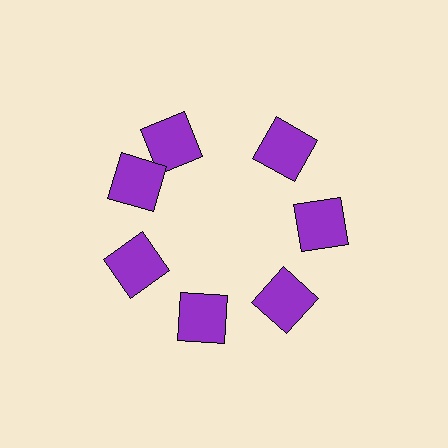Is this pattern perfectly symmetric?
No. The 7 purple squares are arranged in a ring, but one element near the 12 o'clock position is rotated out of alignment along the ring, breaking the 7-fold rotational symmetry.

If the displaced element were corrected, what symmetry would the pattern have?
It would have 7-fold rotational symmetry — the pattern would map onto itself every 51 degrees.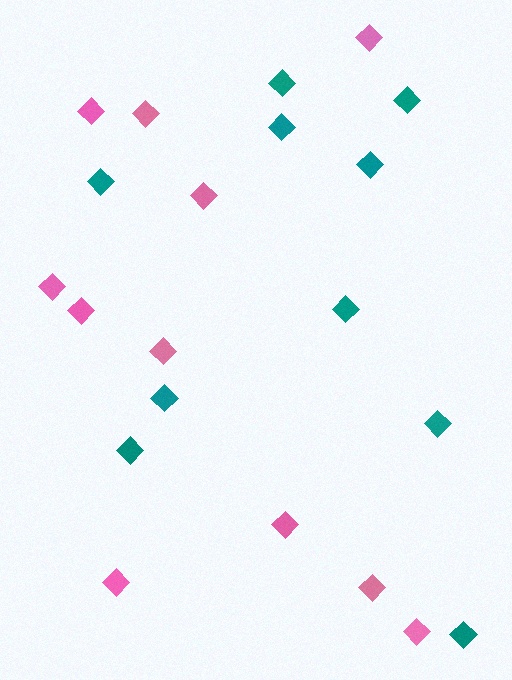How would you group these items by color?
There are 2 groups: one group of pink diamonds (11) and one group of teal diamonds (10).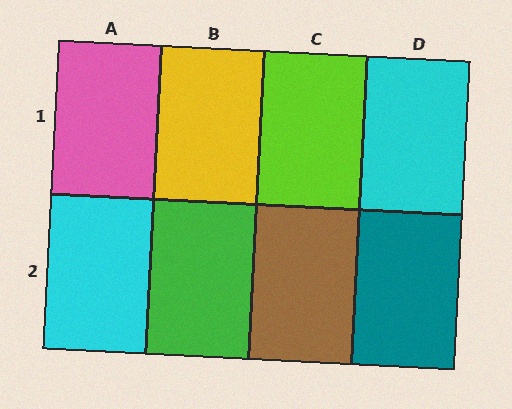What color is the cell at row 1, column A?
Pink.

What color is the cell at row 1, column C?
Lime.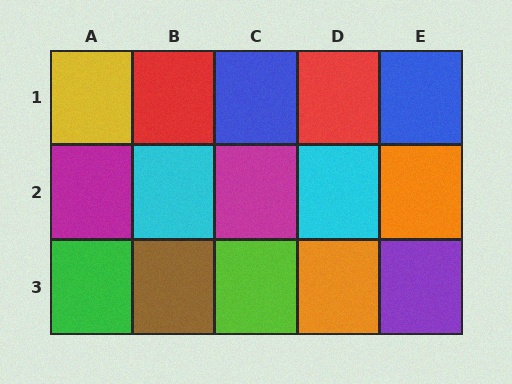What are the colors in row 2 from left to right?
Magenta, cyan, magenta, cyan, orange.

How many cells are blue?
2 cells are blue.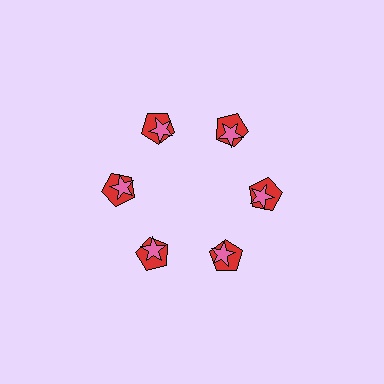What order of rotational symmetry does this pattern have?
This pattern has 6-fold rotational symmetry.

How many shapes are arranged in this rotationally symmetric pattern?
There are 12 shapes, arranged in 6 groups of 2.